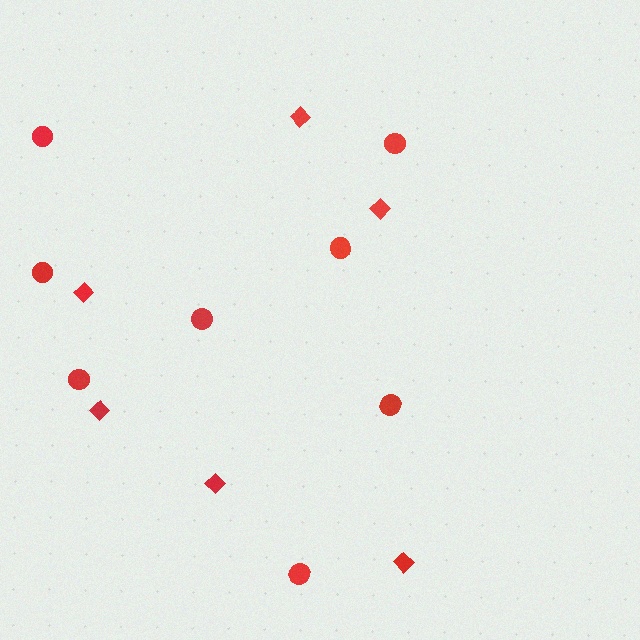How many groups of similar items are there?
There are 2 groups: one group of diamonds (6) and one group of circles (8).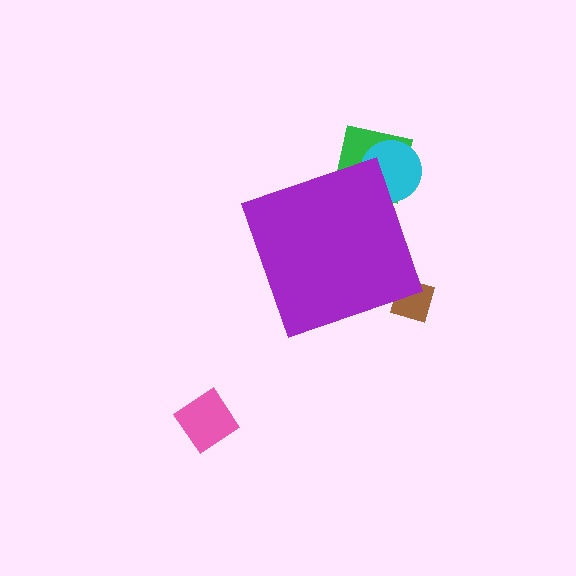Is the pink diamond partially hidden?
No, the pink diamond is fully visible.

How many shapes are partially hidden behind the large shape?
3 shapes are partially hidden.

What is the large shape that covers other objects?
A purple diamond.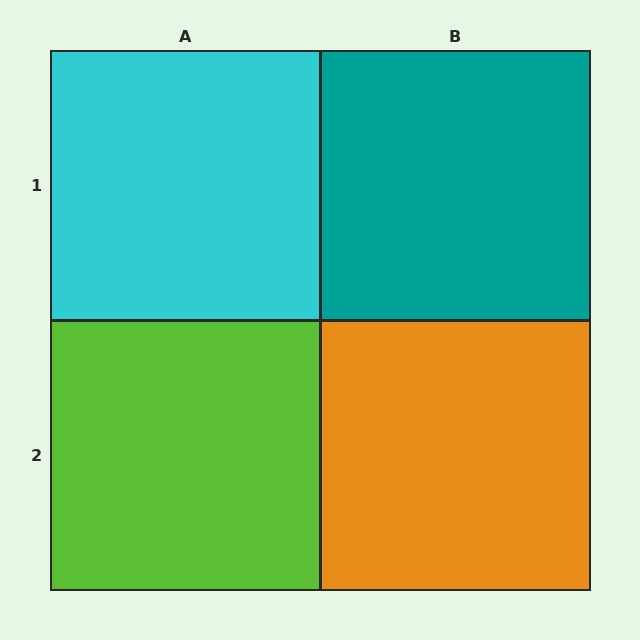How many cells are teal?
1 cell is teal.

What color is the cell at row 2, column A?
Lime.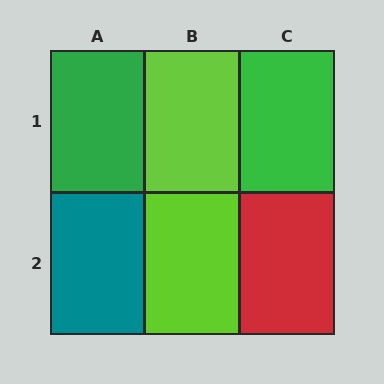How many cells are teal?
1 cell is teal.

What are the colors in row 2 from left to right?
Teal, lime, red.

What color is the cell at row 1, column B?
Lime.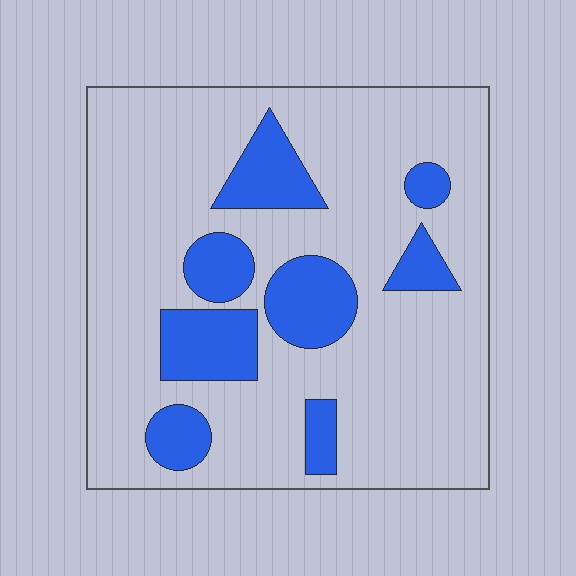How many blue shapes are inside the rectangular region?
8.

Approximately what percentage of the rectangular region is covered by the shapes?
Approximately 20%.